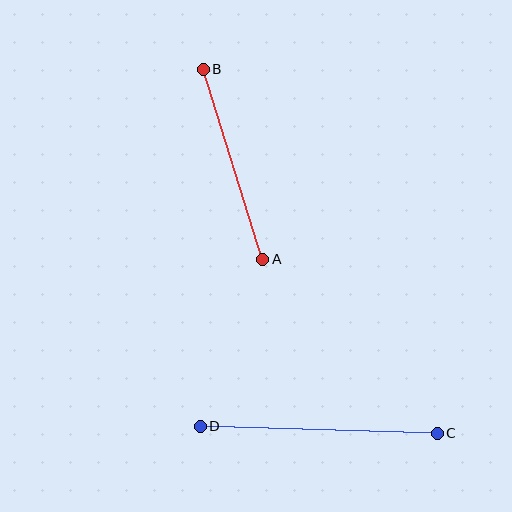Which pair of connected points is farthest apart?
Points C and D are farthest apart.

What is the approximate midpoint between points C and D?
The midpoint is at approximately (319, 430) pixels.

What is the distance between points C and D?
The distance is approximately 237 pixels.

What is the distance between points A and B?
The distance is approximately 199 pixels.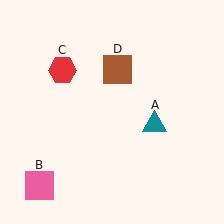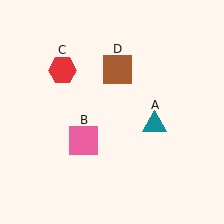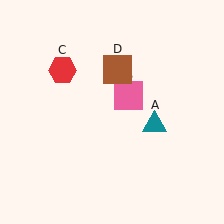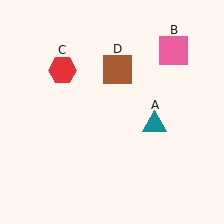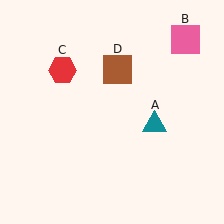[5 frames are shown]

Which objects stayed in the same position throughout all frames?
Teal triangle (object A) and red hexagon (object C) and brown square (object D) remained stationary.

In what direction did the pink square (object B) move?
The pink square (object B) moved up and to the right.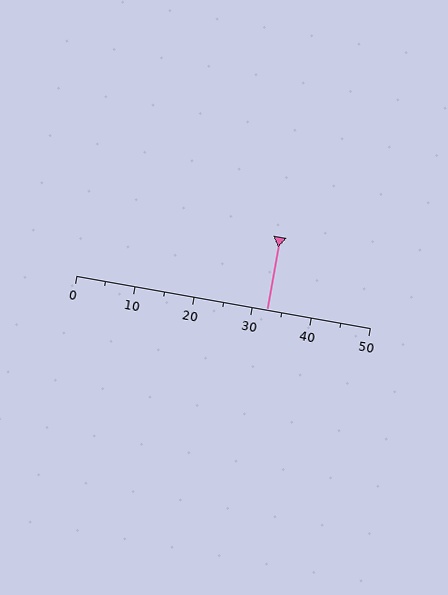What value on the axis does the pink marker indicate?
The marker indicates approximately 32.5.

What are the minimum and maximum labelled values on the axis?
The axis runs from 0 to 50.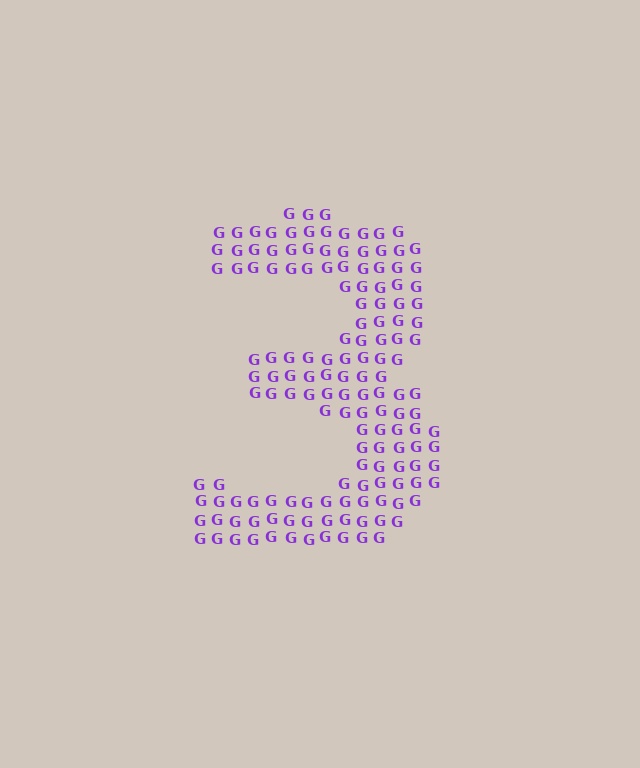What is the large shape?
The large shape is the digit 3.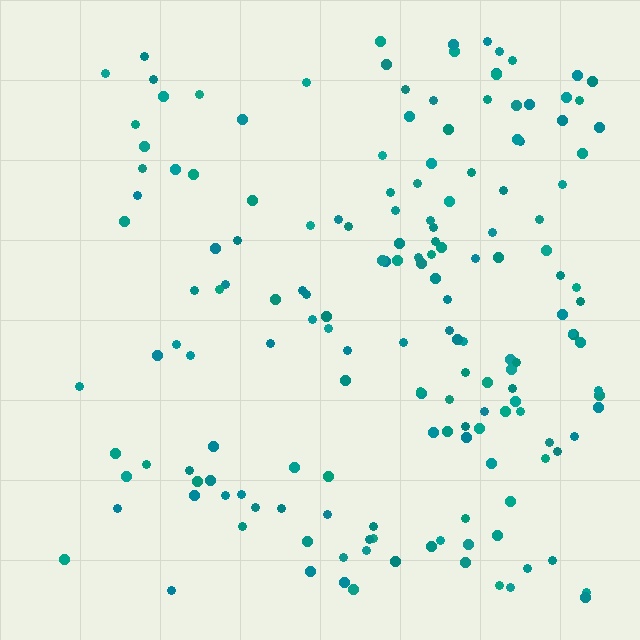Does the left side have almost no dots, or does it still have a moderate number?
Still a moderate number, just noticeably fewer than the right.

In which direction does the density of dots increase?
From left to right, with the right side densest.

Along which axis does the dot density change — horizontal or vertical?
Horizontal.